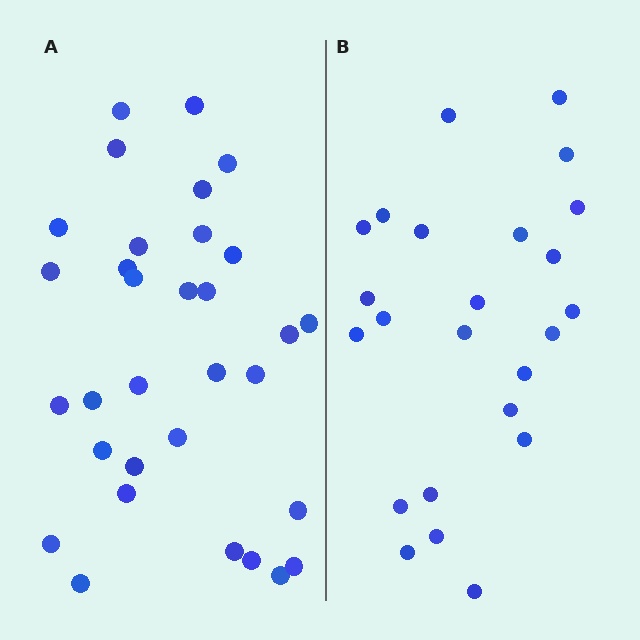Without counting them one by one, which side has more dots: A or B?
Region A (the left region) has more dots.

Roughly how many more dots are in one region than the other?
Region A has roughly 8 or so more dots than region B.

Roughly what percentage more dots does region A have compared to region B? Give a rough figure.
About 35% more.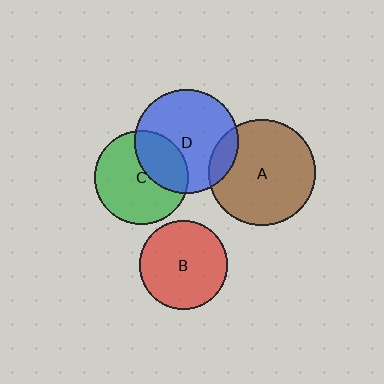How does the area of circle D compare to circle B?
Approximately 1.4 times.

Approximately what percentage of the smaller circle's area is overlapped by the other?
Approximately 15%.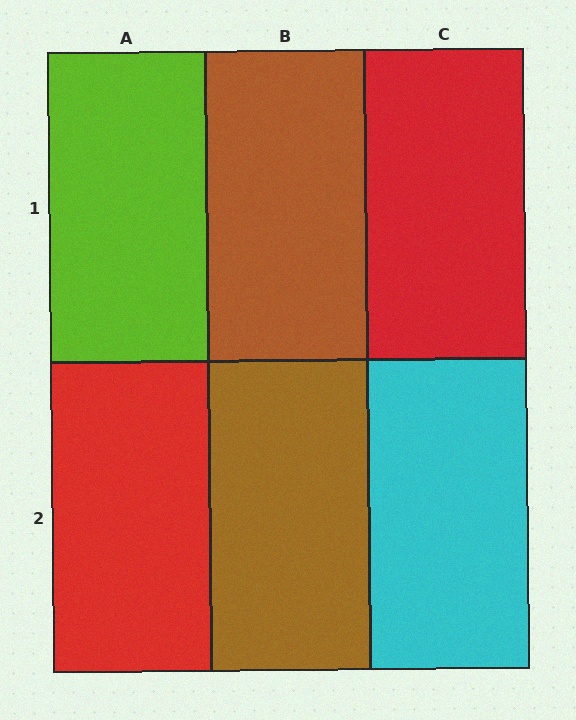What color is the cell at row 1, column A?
Lime.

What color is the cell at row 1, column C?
Red.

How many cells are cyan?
1 cell is cyan.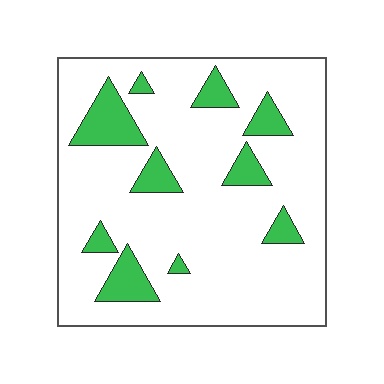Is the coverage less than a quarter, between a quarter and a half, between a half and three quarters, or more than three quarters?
Less than a quarter.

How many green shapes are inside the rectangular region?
10.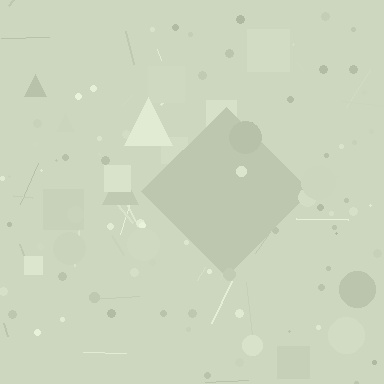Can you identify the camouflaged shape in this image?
The camouflaged shape is a diamond.